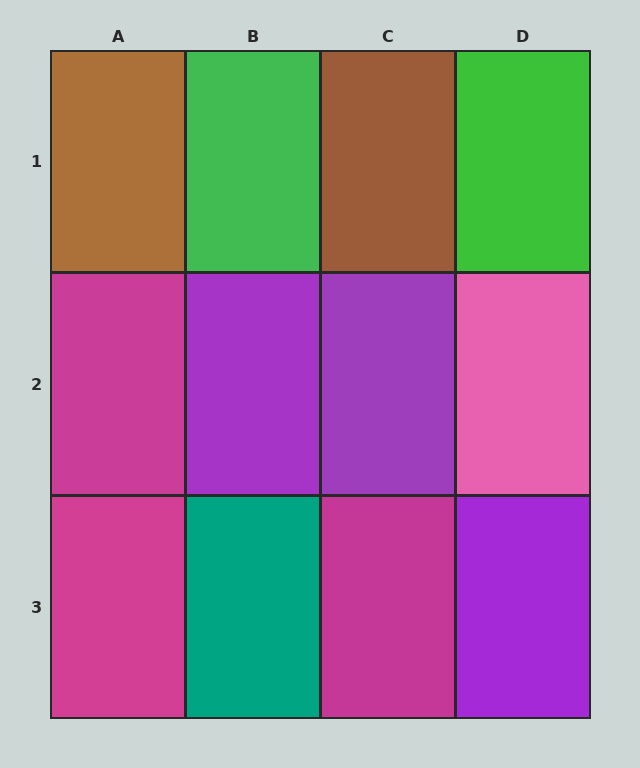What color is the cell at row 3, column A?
Magenta.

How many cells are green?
2 cells are green.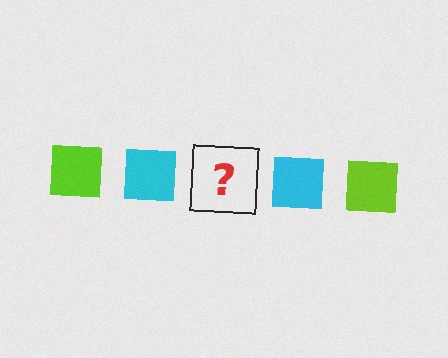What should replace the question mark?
The question mark should be replaced with a lime square.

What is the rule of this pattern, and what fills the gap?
The rule is that the pattern cycles through lime, cyan squares. The gap should be filled with a lime square.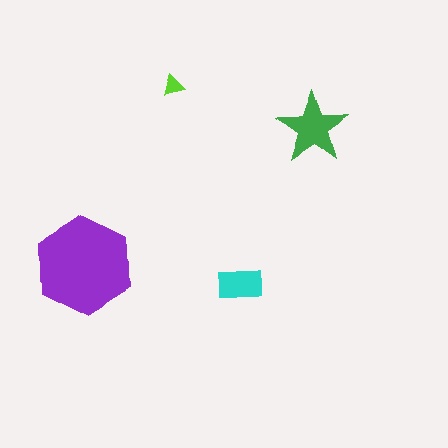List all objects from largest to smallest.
The purple hexagon, the green star, the cyan rectangle, the lime triangle.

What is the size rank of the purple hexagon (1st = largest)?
1st.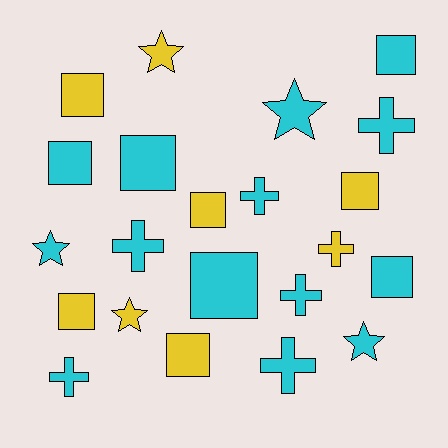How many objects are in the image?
There are 22 objects.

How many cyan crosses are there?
There are 6 cyan crosses.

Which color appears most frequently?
Cyan, with 14 objects.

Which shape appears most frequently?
Square, with 10 objects.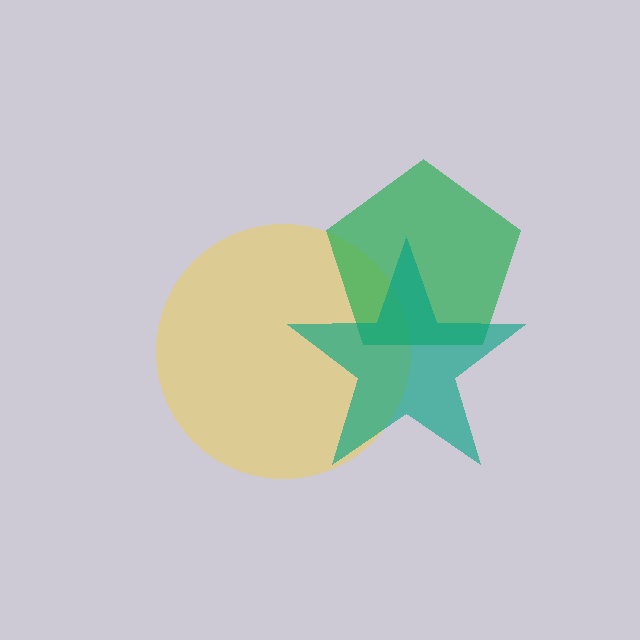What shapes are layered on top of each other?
The layered shapes are: a yellow circle, a green pentagon, a teal star.